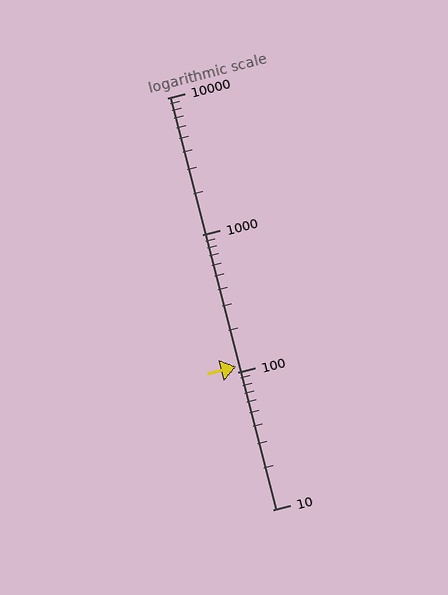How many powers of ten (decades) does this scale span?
The scale spans 3 decades, from 10 to 10000.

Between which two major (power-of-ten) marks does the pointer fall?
The pointer is between 100 and 1000.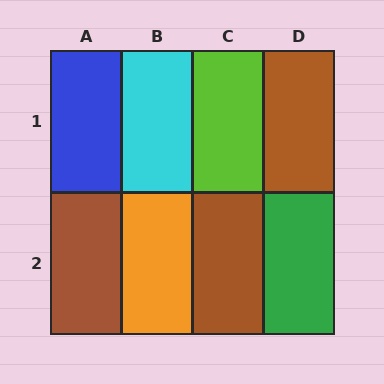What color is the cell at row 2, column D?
Green.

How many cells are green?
1 cell is green.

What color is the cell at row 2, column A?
Brown.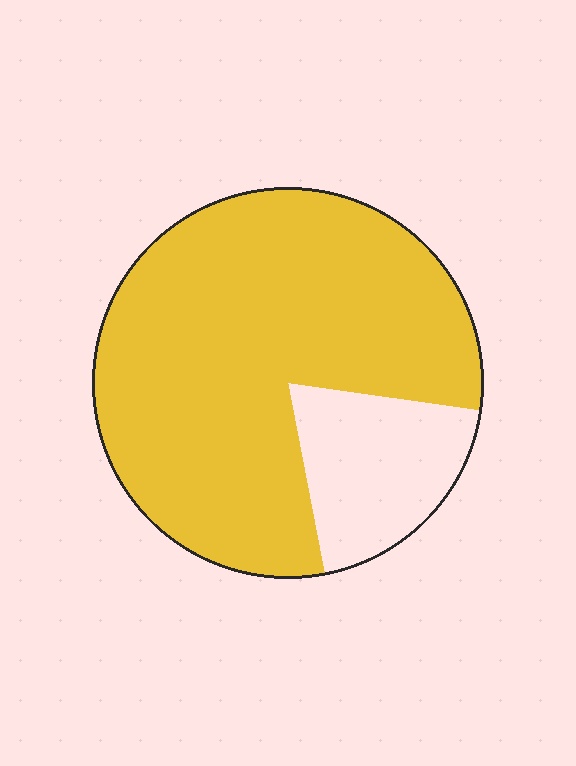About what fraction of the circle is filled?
About four fifths (4/5).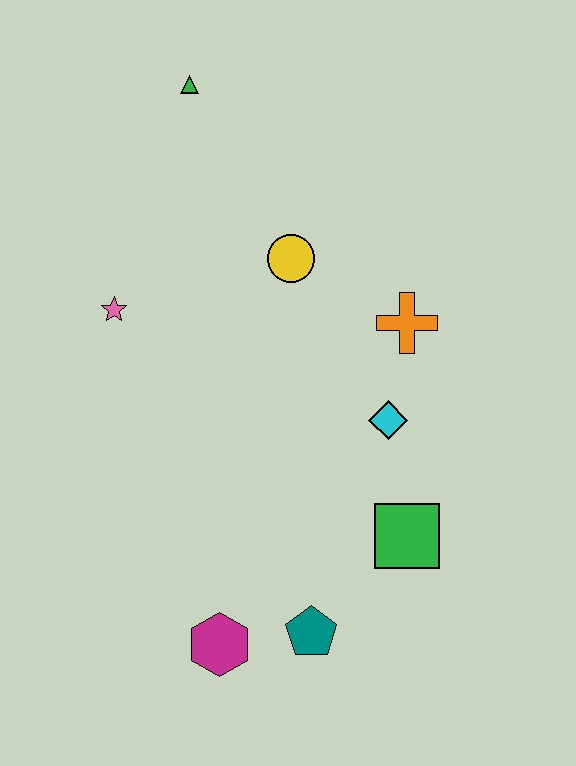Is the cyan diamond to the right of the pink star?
Yes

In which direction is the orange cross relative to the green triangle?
The orange cross is below the green triangle.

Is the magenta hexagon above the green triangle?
No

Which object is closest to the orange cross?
The cyan diamond is closest to the orange cross.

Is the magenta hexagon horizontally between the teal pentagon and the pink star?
Yes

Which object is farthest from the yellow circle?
The magenta hexagon is farthest from the yellow circle.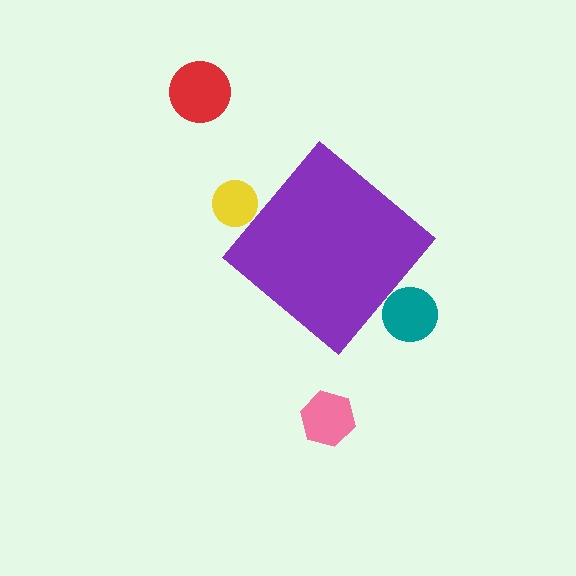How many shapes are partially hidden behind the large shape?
2 shapes are partially hidden.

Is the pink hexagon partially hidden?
No, the pink hexagon is fully visible.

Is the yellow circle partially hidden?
Yes, the yellow circle is partially hidden behind the purple diamond.